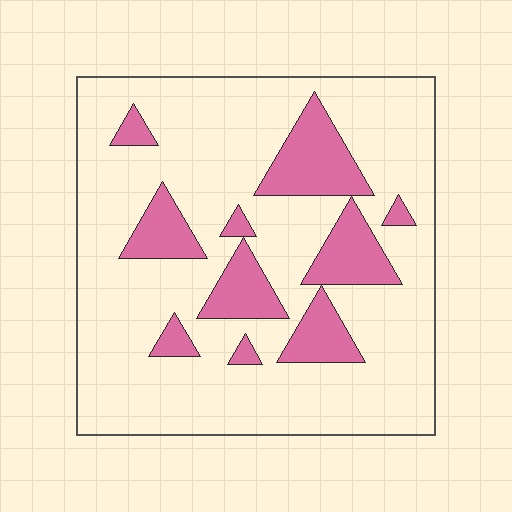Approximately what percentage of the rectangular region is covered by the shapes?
Approximately 20%.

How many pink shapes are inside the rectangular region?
10.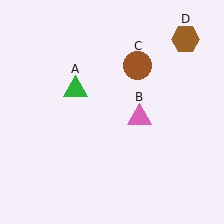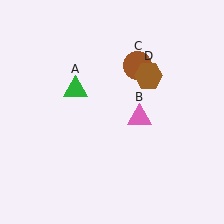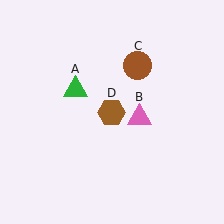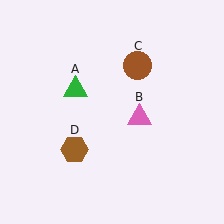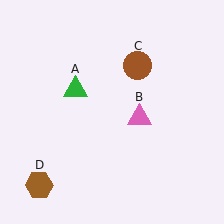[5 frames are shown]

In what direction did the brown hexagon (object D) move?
The brown hexagon (object D) moved down and to the left.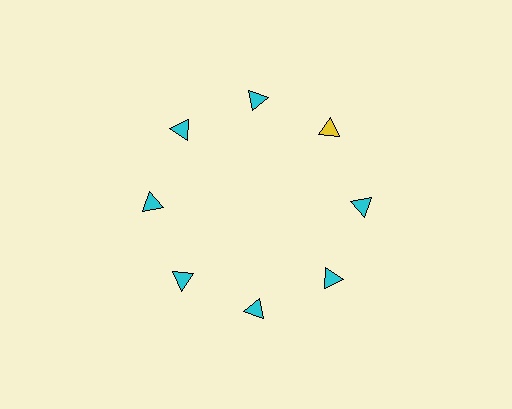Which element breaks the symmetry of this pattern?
The yellow triangle at roughly the 2 o'clock position breaks the symmetry. All other shapes are cyan triangles.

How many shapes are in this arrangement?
There are 8 shapes arranged in a ring pattern.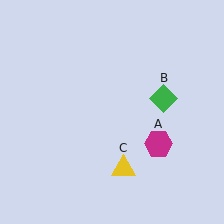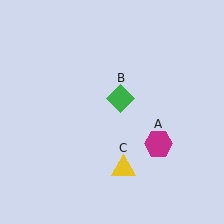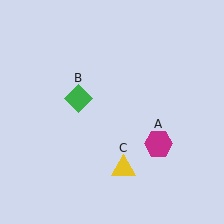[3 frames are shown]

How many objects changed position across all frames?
1 object changed position: green diamond (object B).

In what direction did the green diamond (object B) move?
The green diamond (object B) moved left.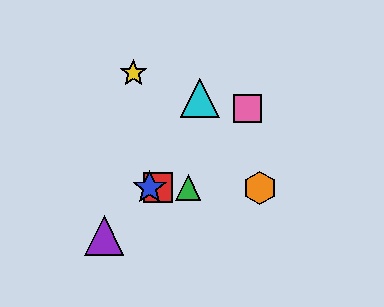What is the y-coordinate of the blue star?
The blue star is at y≈188.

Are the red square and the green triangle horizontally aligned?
Yes, both are at y≈188.